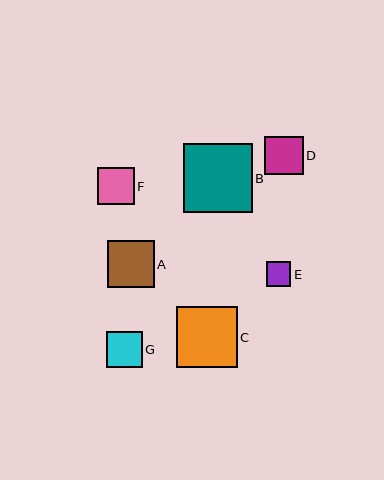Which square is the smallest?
Square E is the smallest with a size of approximately 25 pixels.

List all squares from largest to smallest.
From largest to smallest: B, C, A, D, F, G, E.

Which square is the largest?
Square B is the largest with a size of approximately 69 pixels.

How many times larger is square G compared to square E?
Square G is approximately 1.4 times the size of square E.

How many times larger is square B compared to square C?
Square B is approximately 1.1 times the size of square C.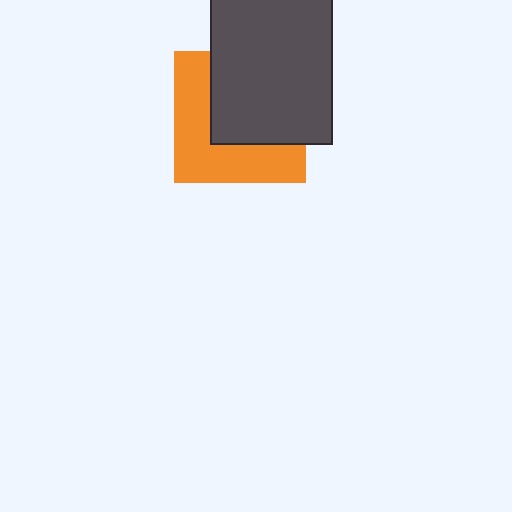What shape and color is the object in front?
The object in front is a dark gray rectangle.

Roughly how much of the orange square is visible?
About half of it is visible (roughly 48%).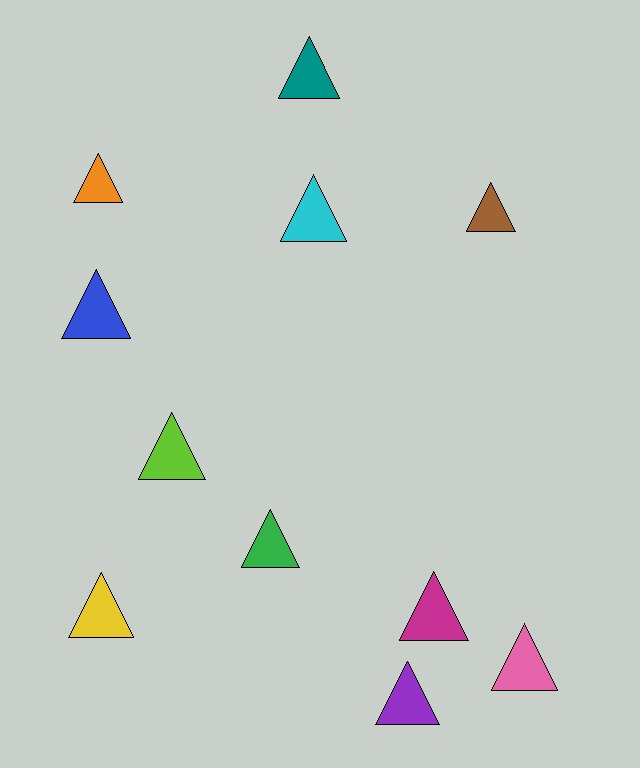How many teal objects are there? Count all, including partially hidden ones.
There is 1 teal object.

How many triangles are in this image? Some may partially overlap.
There are 11 triangles.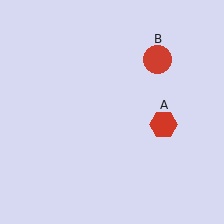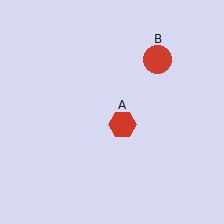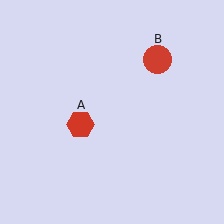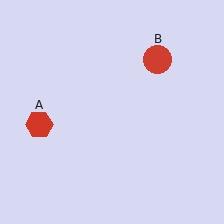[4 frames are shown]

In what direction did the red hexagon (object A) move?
The red hexagon (object A) moved left.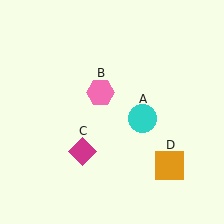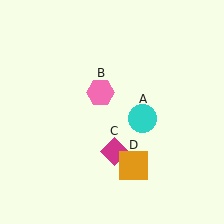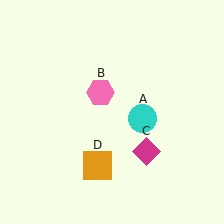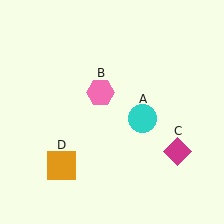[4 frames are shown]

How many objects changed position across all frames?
2 objects changed position: magenta diamond (object C), orange square (object D).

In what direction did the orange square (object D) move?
The orange square (object D) moved left.